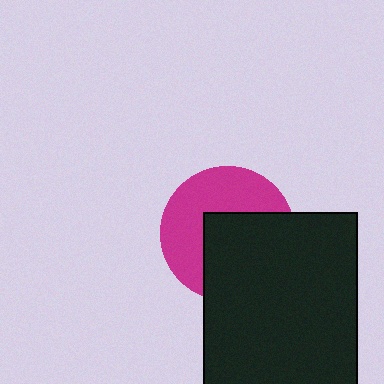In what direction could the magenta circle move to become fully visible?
The magenta circle could move toward the upper-left. That would shift it out from behind the black rectangle entirely.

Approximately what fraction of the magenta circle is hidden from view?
Roughly 50% of the magenta circle is hidden behind the black rectangle.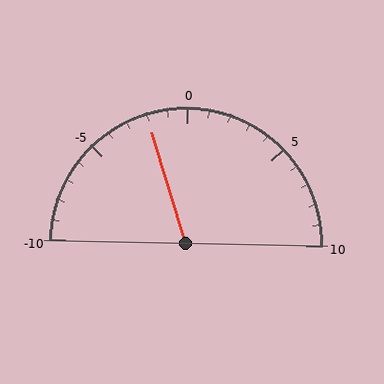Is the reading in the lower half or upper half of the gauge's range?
The reading is in the lower half of the range (-10 to 10).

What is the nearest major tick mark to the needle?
The nearest major tick mark is 0.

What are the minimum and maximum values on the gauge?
The gauge ranges from -10 to 10.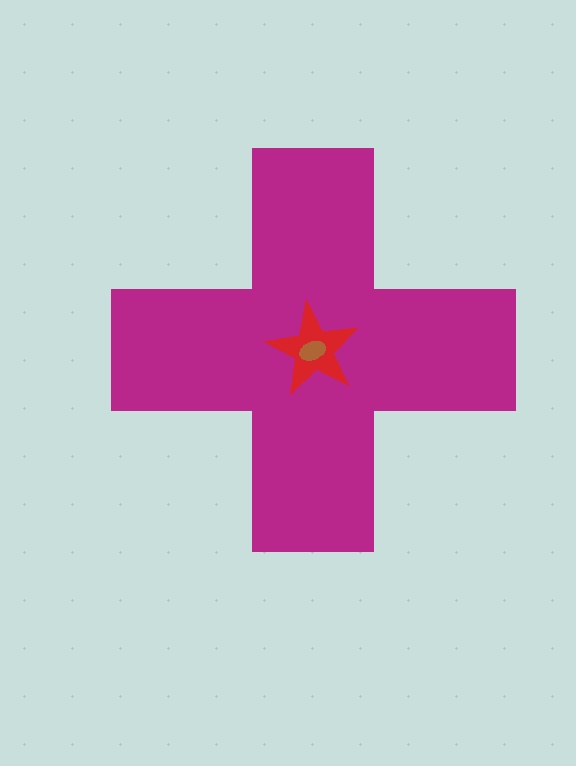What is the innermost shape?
The brown ellipse.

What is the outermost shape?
The magenta cross.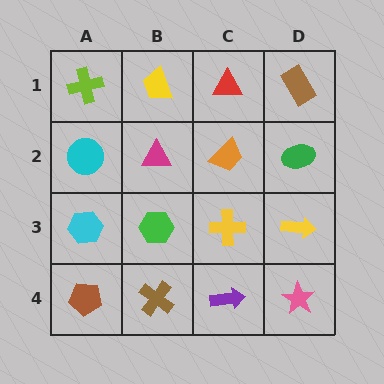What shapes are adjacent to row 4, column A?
A cyan hexagon (row 3, column A), a brown cross (row 4, column B).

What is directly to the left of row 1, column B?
A lime cross.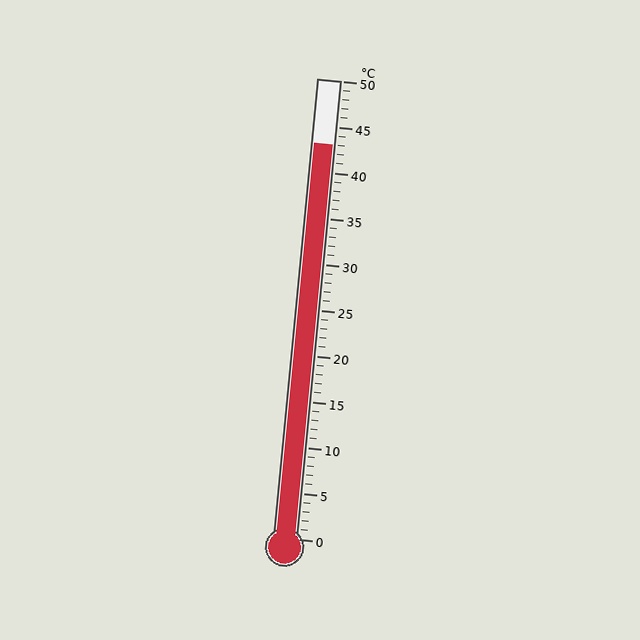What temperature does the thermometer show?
The thermometer shows approximately 43°C.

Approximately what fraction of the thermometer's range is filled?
The thermometer is filled to approximately 85% of its range.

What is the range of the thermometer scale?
The thermometer scale ranges from 0°C to 50°C.